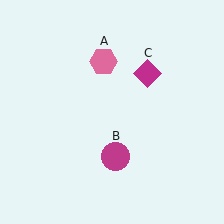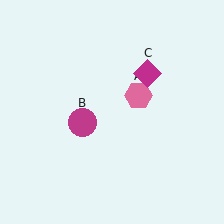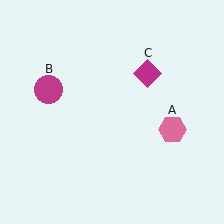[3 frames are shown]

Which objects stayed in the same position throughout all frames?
Magenta diamond (object C) remained stationary.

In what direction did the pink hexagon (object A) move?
The pink hexagon (object A) moved down and to the right.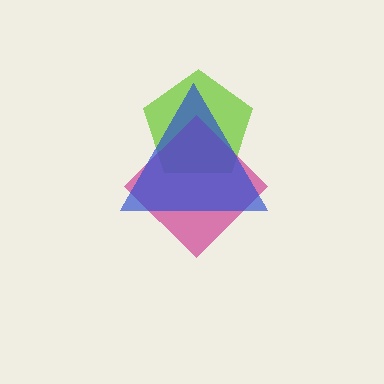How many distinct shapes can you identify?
There are 3 distinct shapes: a lime pentagon, a magenta diamond, a blue triangle.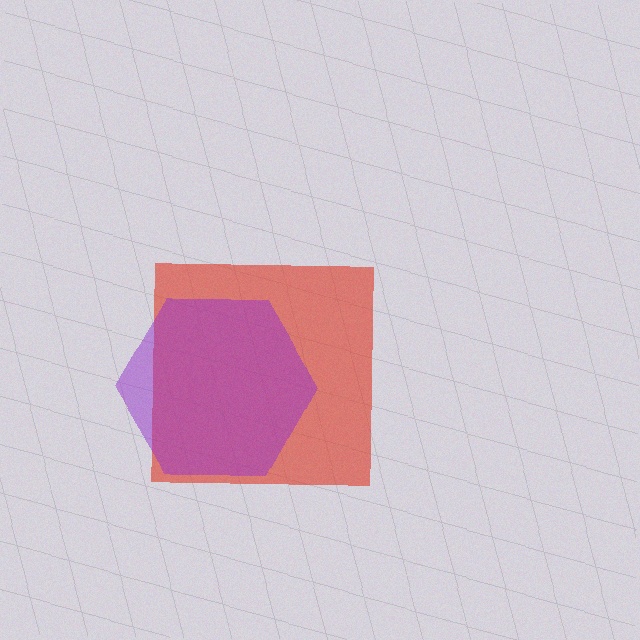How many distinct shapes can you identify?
There are 2 distinct shapes: a red square, a purple hexagon.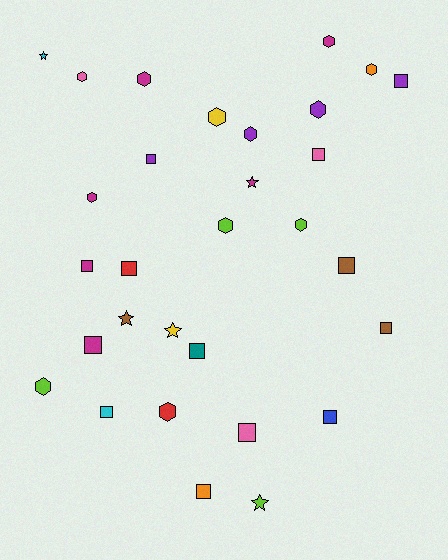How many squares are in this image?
There are 13 squares.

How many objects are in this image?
There are 30 objects.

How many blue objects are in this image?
There is 1 blue object.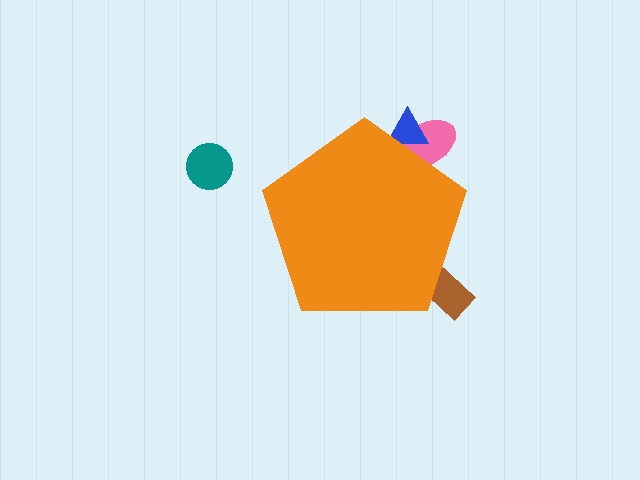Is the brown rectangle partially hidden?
Yes, the brown rectangle is partially hidden behind the orange pentagon.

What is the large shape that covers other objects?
An orange pentagon.